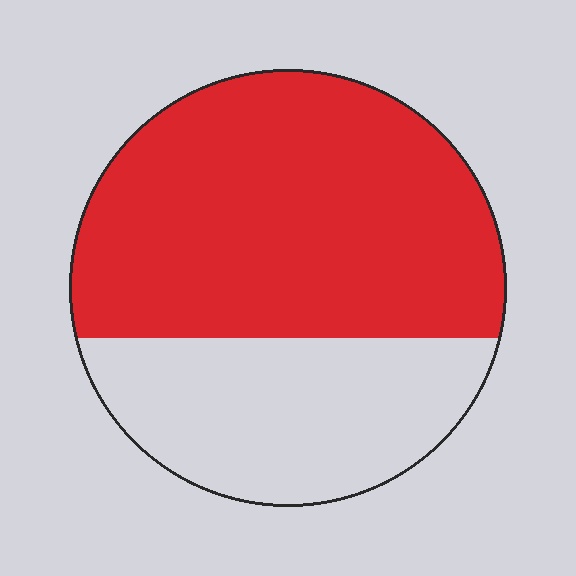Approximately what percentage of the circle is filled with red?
Approximately 65%.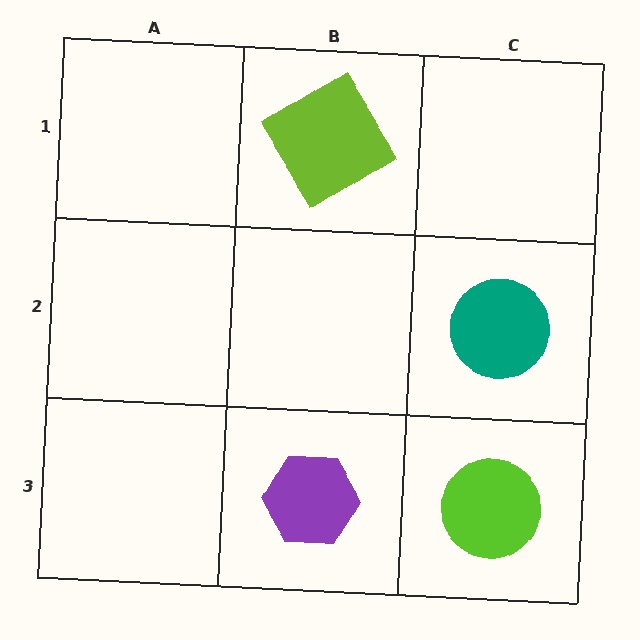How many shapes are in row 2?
1 shape.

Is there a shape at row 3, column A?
No, that cell is empty.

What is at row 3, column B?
A purple hexagon.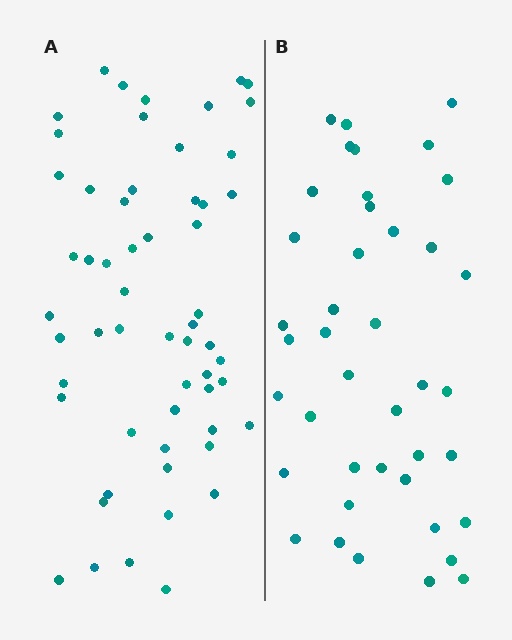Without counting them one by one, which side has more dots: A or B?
Region A (the left region) has more dots.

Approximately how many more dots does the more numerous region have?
Region A has approximately 15 more dots than region B.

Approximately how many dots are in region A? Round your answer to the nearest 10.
About 60 dots. (The exact count is 57, which rounds to 60.)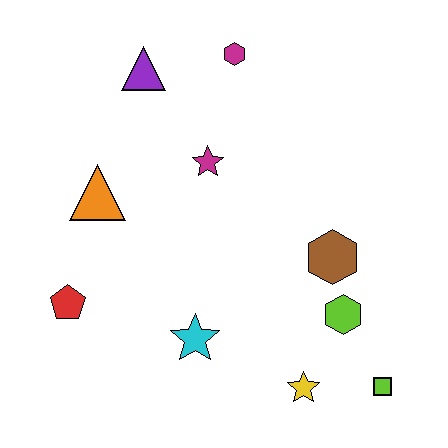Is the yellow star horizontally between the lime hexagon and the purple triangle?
Yes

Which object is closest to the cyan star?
The yellow star is closest to the cyan star.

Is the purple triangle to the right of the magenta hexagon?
No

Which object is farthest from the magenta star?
The lime square is farthest from the magenta star.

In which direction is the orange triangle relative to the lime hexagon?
The orange triangle is to the left of the lime hexagon.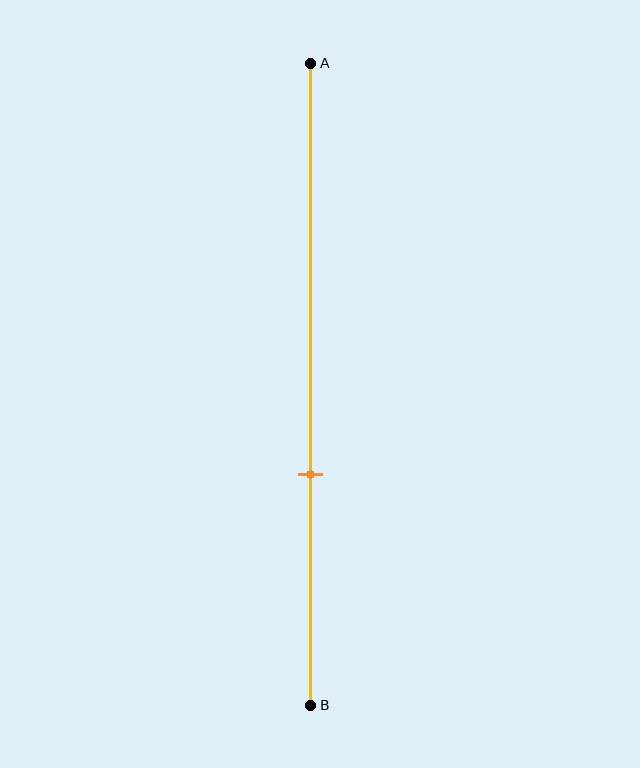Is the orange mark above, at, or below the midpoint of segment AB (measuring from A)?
The orange mark is below the midpoint of segment AB.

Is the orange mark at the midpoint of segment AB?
No, the mark is at about 65% from A, not at the 50% midpoint.